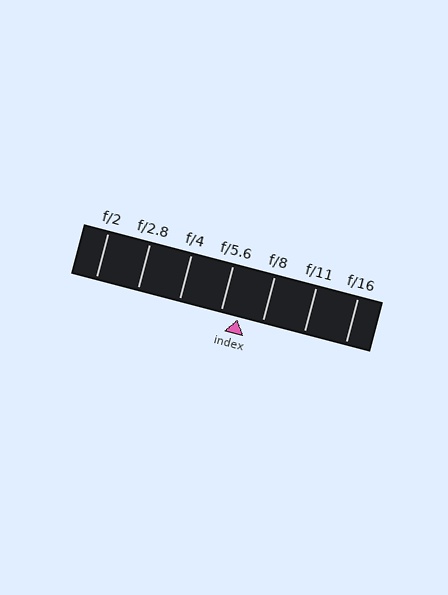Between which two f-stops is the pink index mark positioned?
The index mark is between f/5.6 and f/8.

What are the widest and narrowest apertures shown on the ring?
The widest aperture shown is f/2 and the narrowest is f/16.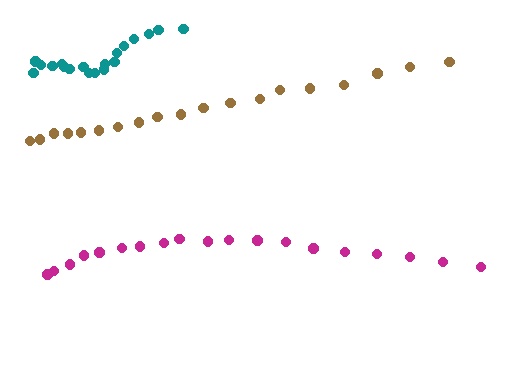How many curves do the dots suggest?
There are 3 distinct paths.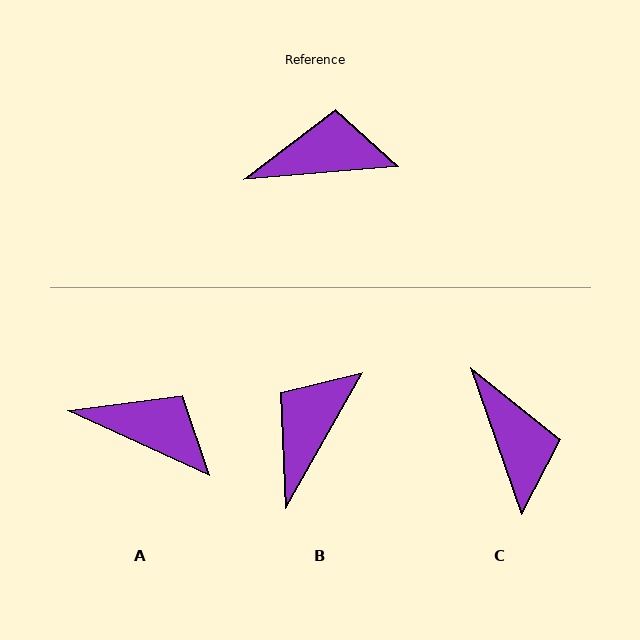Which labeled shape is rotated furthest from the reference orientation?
C, about 76 degrees away.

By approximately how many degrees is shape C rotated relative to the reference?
Approximately 76 degrees clockwise.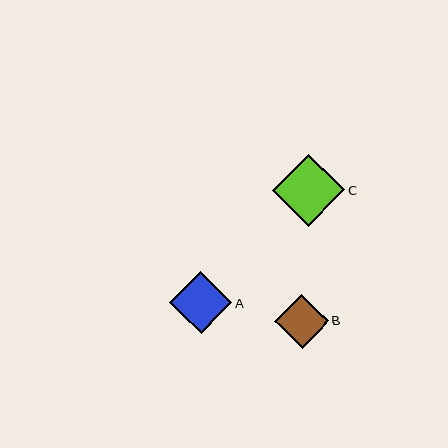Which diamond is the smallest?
Diamond B is the smallest with a size of approximately 54 pixels.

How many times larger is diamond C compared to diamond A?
Diamond C is approximately 1.2 times the size of diamond A.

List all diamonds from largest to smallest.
From largest to smallest: C, A, B.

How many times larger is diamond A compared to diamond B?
Diamond A is approximately 1.2 times the size of diamond B.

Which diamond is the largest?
Diamond C is the largest with a size of approximately 72 pixels.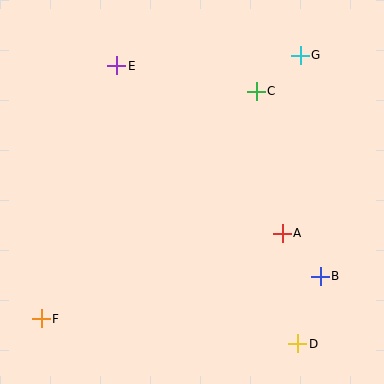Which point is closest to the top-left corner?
Point E is closest to the top-left corner.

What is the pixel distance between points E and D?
The distance between E and D is 332 pixels.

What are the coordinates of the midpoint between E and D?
The midpoint between E and D is at (207, 205).